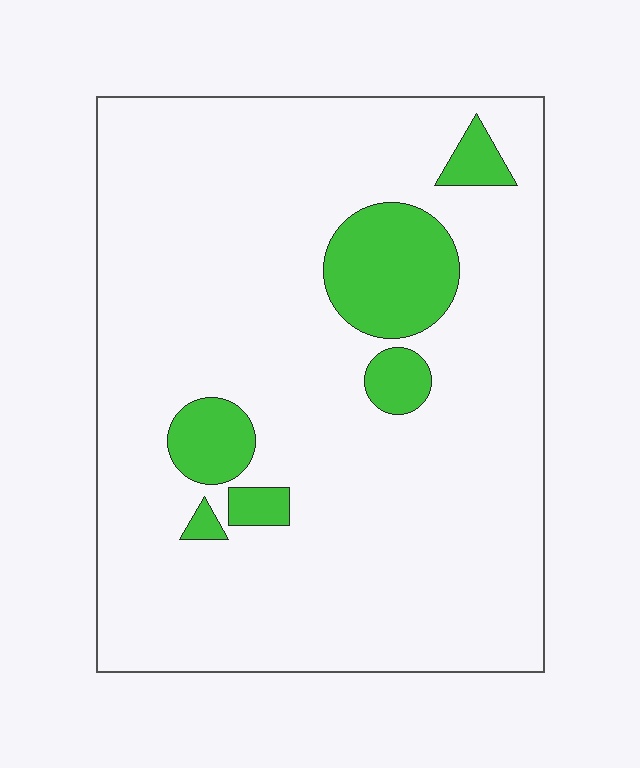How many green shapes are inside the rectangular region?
6.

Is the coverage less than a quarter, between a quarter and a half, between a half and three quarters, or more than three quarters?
Less than a quarter.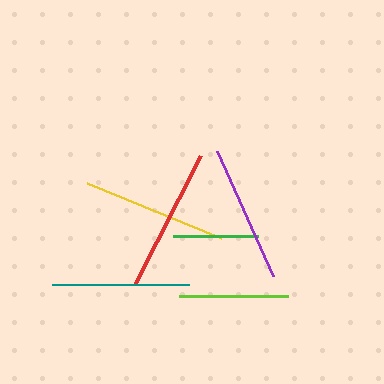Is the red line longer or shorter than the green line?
The red line is longer than the green line.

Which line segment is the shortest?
The green line is the shortest at approximately 85 pixels.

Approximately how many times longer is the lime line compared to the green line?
The lime line is approximately 1.3 times the length of the green line.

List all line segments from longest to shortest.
From longest to shortest: red, yellow, teal, purple, lime, green.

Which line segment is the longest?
The red line is the longest at approximately 145 pixels.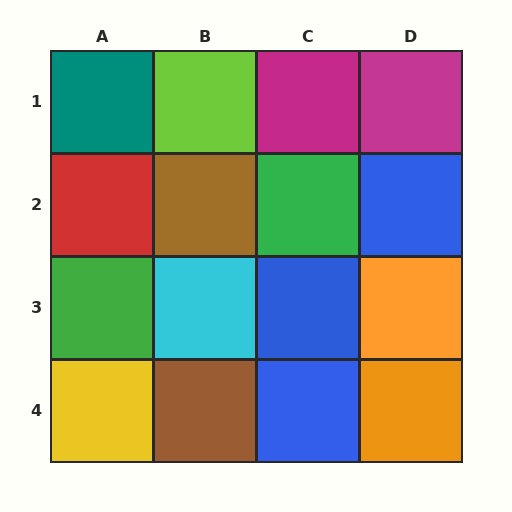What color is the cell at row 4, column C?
Blue.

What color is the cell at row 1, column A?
Teal.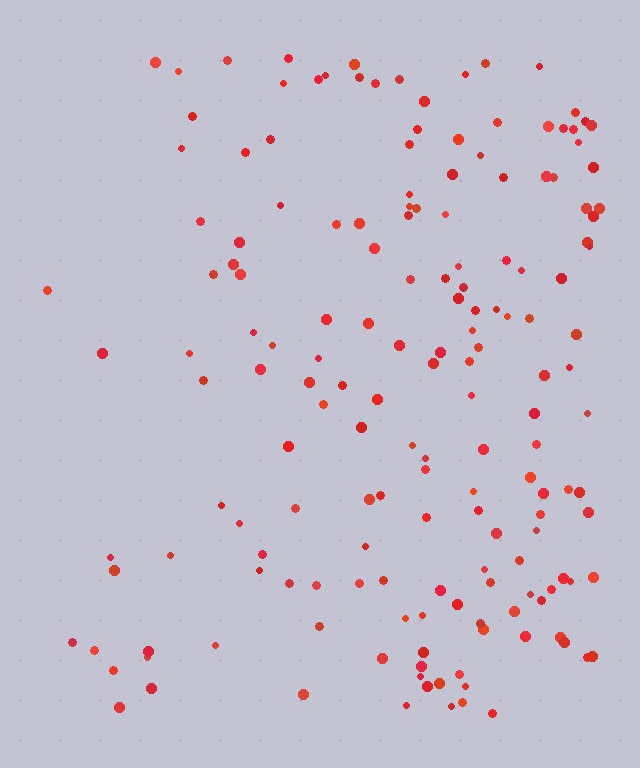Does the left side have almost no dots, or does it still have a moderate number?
Still a moderate number, just noticeably fewer than the right.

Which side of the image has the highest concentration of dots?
The right.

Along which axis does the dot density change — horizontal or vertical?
Horizontal.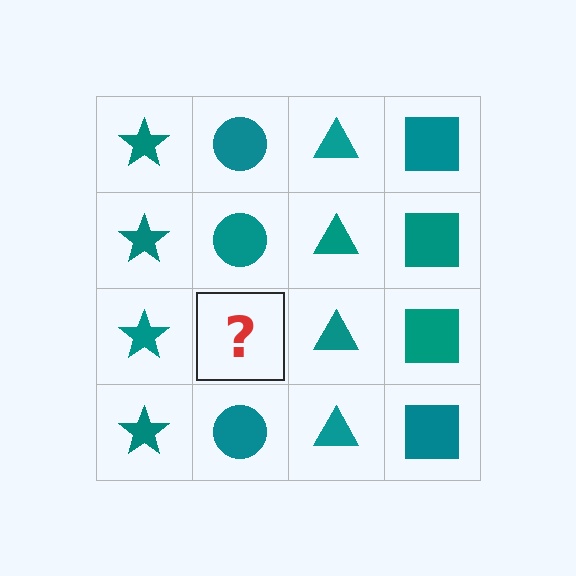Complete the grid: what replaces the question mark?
The question mark should be replaced with a teal circle.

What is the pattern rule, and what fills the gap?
The rule is that each column has a consistent shape. The gap should be filled with a teal circle.